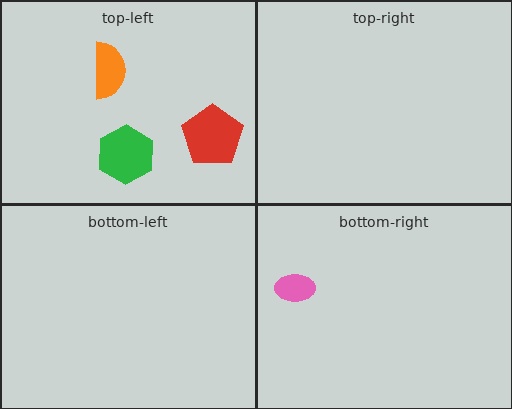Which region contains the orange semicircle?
The top-left region.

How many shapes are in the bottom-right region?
1.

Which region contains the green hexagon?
The top-left region.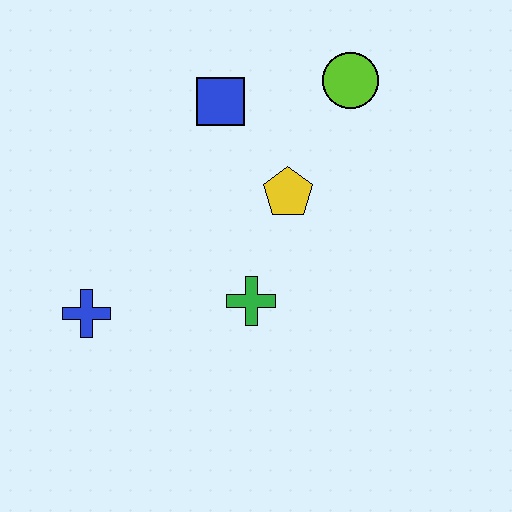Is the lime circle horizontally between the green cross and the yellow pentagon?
No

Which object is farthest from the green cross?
The lime circle is farthest from the green cross.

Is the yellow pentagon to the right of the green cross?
Yes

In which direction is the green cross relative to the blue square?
The green cross is below the blue square.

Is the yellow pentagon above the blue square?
No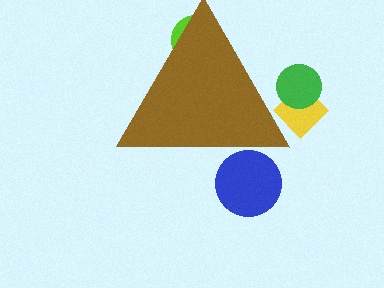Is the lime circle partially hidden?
Yes, the lime circle is partially hidden behind the brown triangle.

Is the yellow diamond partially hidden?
Yes, the yellow diamond is partially hidden behind the brown triangle.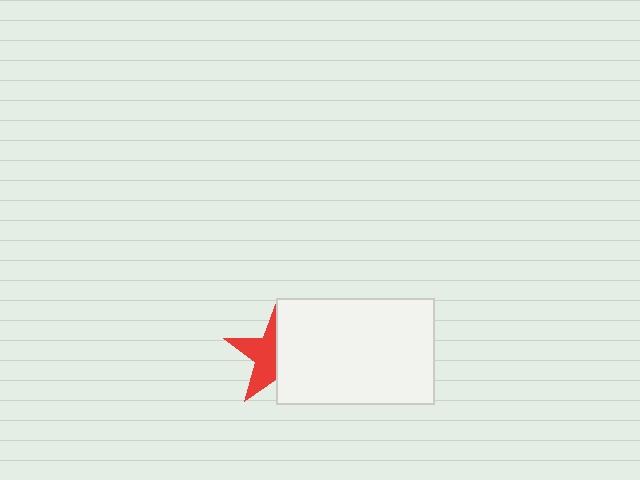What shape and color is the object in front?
The object in front is a white rectangle.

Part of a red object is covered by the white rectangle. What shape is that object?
It is a star.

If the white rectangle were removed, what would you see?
You would see the complete red star.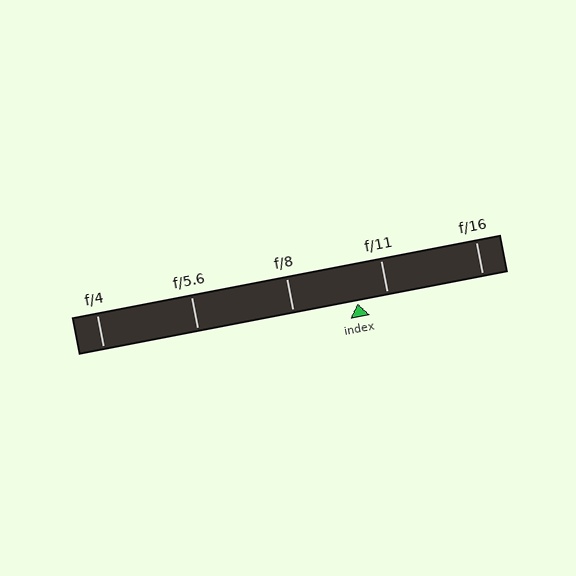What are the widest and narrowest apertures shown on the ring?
The widest aperture shown is f/4 and the narrowest is f/16.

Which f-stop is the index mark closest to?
The index mark is closest to f/11.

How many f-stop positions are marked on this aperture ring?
There are 5 f-stop positions marked.